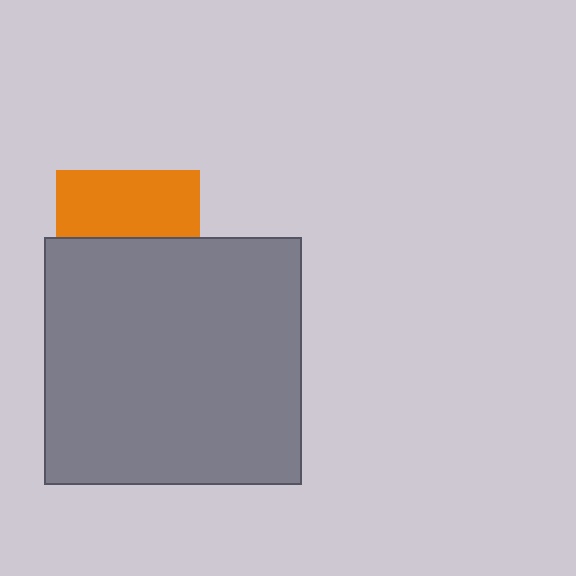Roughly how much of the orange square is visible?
About half of it is visible (roughly 47%).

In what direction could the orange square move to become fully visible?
The orange square could move up. That would shift it out from behind the gray rectangle entirely.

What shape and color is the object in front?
The object in front is a gray rectangle.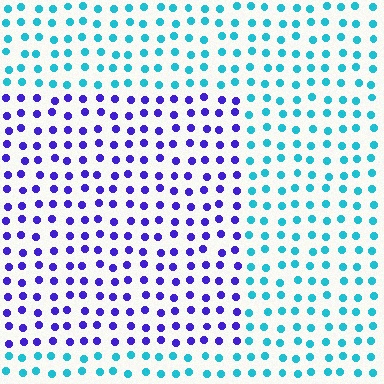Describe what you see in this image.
The image is filled with small cyan elements in a uniform arrangement. A rectangle-shaped region is visible where the elements are tinted to a slightly different hue, forming a subtle color boundary.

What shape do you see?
I see a rectangle.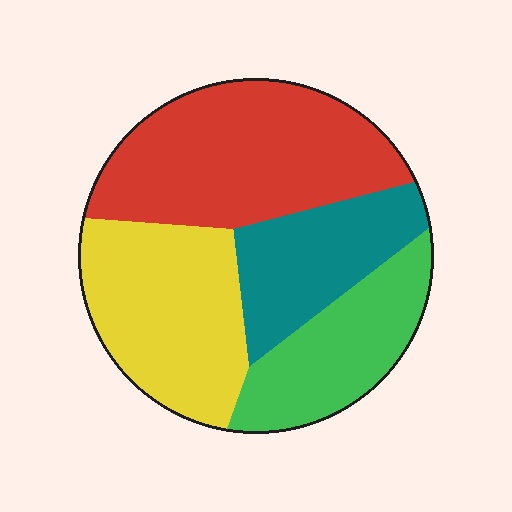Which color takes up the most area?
Red, at roughly 35%.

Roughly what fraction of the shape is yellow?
Yellow takes up about one quarter (1/4) of the shape.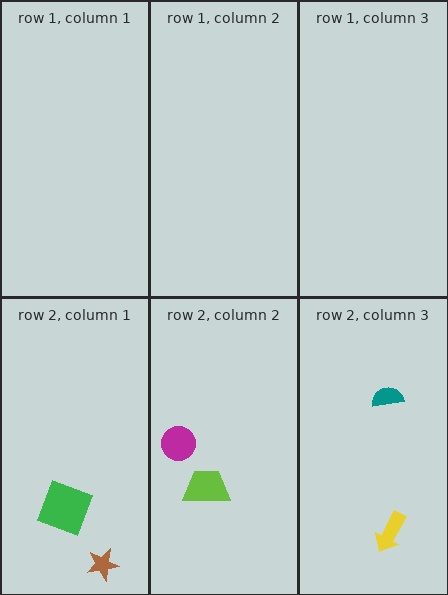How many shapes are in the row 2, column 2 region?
2.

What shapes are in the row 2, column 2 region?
The magenta circle, the lime trapezoid.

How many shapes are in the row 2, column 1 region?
2.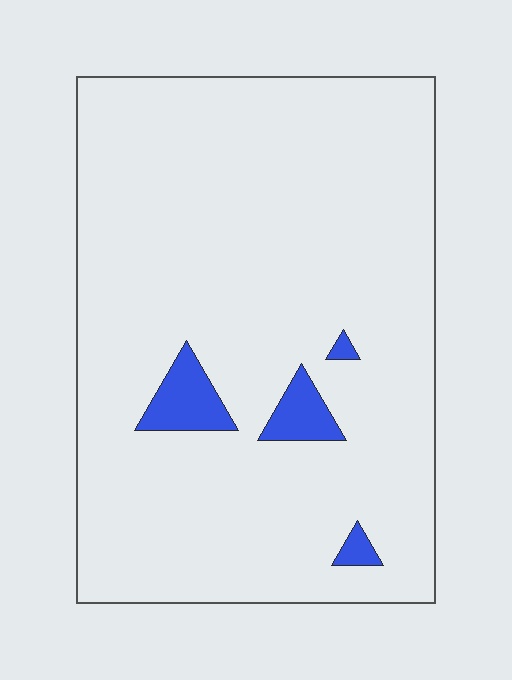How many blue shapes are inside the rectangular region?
4.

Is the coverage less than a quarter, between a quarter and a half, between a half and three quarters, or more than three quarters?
Less than a quarter.